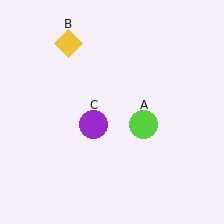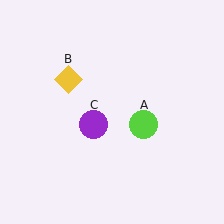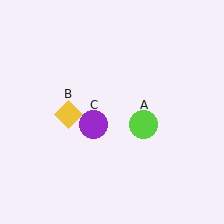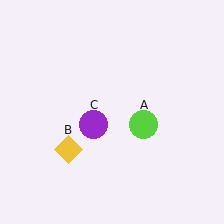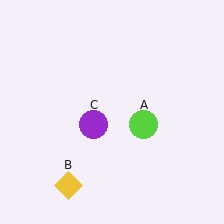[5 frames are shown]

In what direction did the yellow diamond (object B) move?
The yellow diamond (object B) moved down.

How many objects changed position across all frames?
1 object changed position: yellow diamond (object B).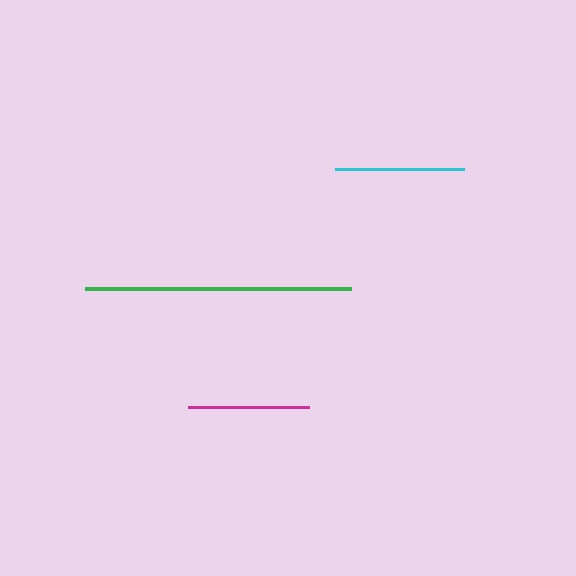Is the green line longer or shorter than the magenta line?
The green line is longer than the magenta line.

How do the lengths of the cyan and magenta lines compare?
The cyan and magenta lines are approximately the same length.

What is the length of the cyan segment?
The cyan segment is approximately 129 pixels long.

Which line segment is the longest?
The green line is the longest at approximately 266 pixels.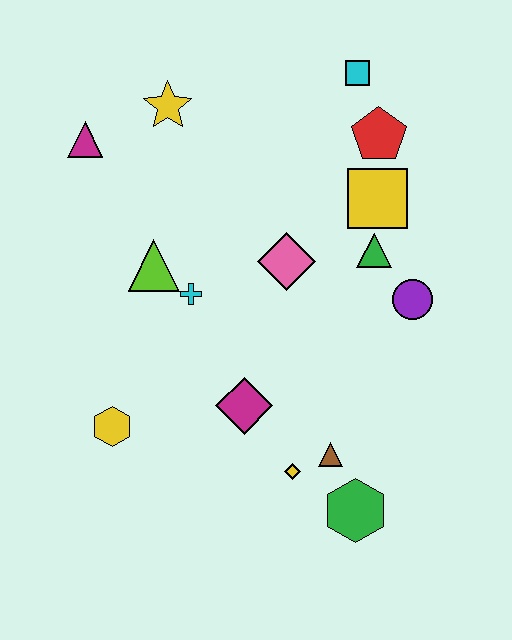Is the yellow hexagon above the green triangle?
No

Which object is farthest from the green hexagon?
The magenta triangle is farthest from the green hexagon.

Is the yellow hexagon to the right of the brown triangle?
No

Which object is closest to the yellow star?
The magenta triangle is closest to the yellow star.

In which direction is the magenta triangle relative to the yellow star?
The magenta triangle is to the left of the yellow star.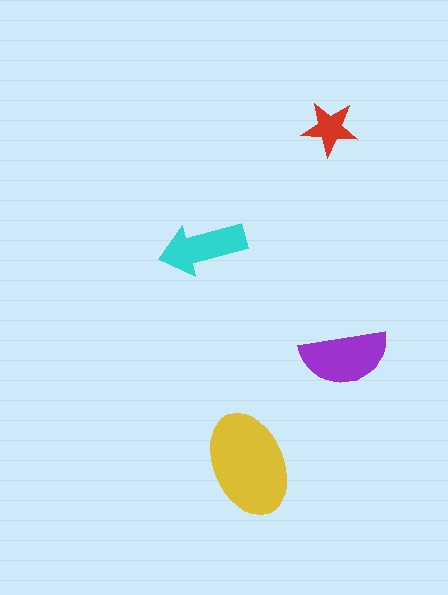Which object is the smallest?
The red star.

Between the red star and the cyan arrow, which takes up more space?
The cyan arrow.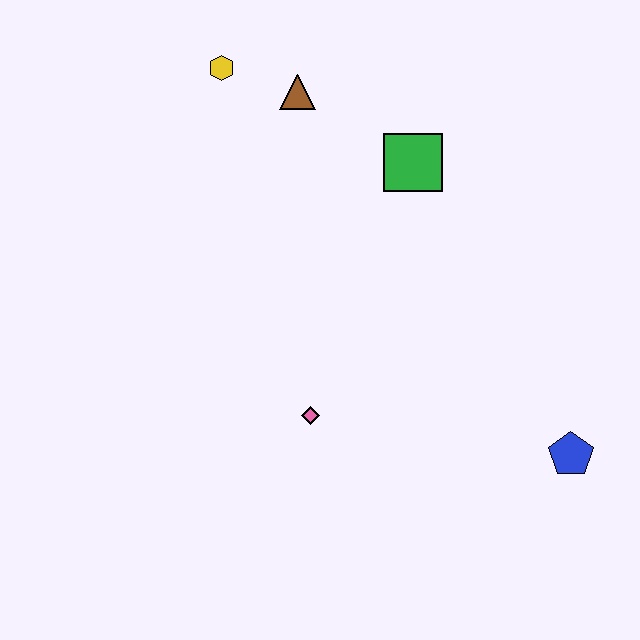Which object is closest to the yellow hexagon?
The brown triangle is closest to the yellow hexagon.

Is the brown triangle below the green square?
No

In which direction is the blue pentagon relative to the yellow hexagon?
The blue pentagon is below the yellow hexagon.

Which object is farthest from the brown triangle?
The blue pentagon is farthest from the brown triangle.